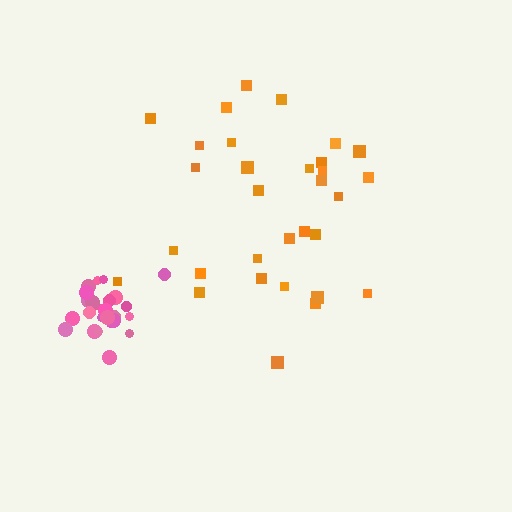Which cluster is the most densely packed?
Pink.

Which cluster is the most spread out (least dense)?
Orange.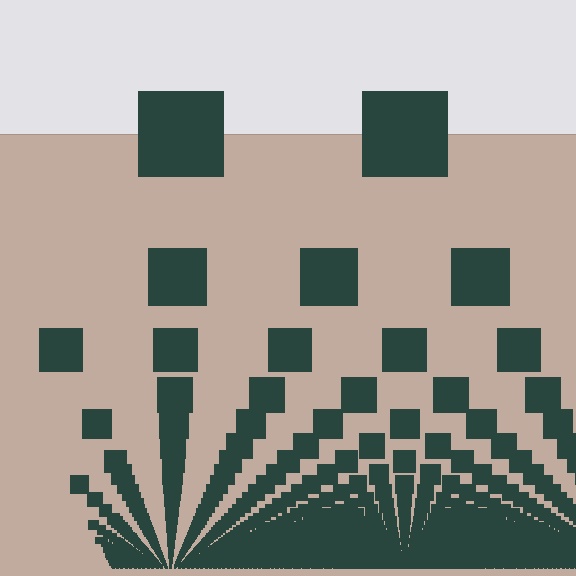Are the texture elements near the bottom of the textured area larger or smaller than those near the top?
Smaller. The gradient is inverted — elements near the bottom are smaller and denser.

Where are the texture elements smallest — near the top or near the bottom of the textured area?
Near the bottom.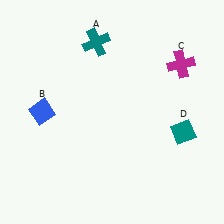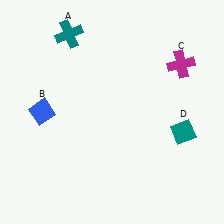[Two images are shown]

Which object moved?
The teal cross (A) moved left.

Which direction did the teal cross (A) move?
The teal cross (A) moved left.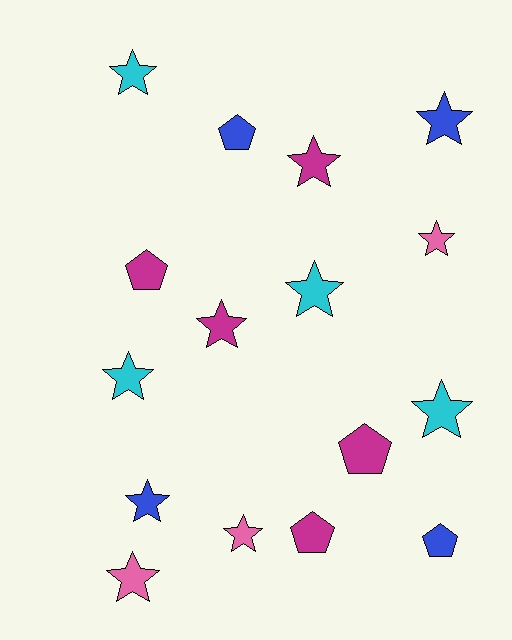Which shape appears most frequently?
Star, with 11 objects.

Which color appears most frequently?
Magenta, with 5 objects.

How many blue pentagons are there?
There are 2 blue pentagons.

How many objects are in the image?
There are 16 objects.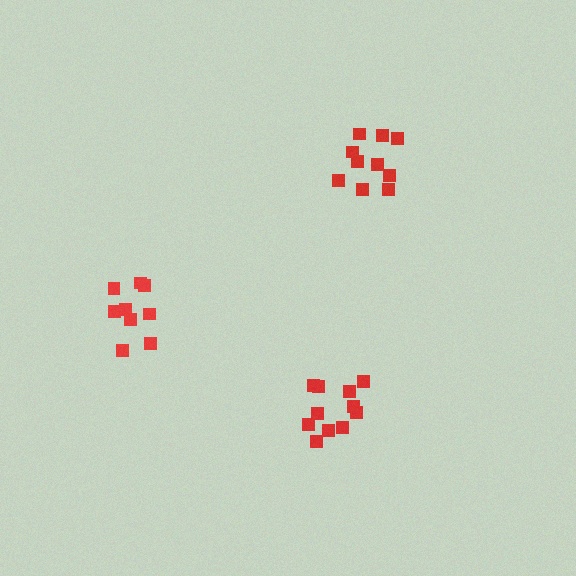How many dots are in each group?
Group 1: 11 dots, Group 2: 9 dots, Group 3: 10 dots (30 total).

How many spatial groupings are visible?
There are 3 spatial groupings.